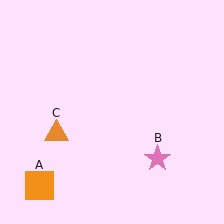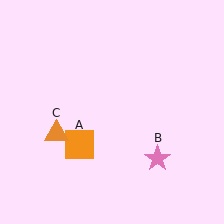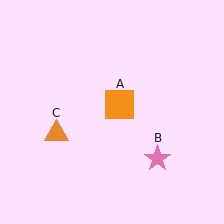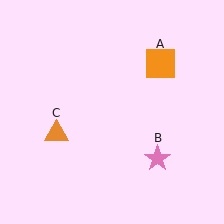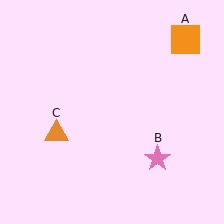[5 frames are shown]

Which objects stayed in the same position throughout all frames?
Pink star (object B) and orange triangle (object C) remained stationary.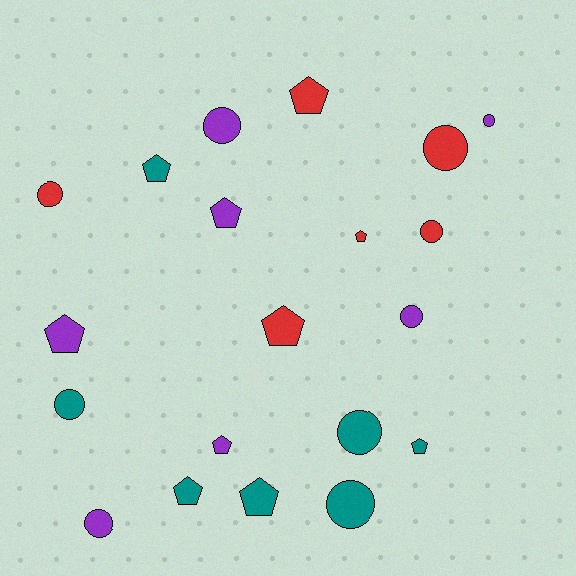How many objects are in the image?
There are 20 objects.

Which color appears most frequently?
Teal, with 7 objects.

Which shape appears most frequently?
Circle, with 10 objects.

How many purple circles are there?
There are 4 purple circles.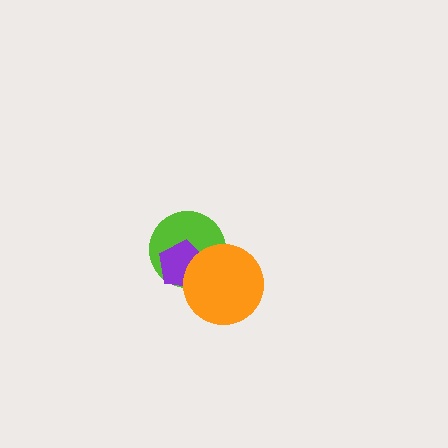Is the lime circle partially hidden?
Yes, it is partially covered by another shape.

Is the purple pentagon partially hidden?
Yes, it is partially covered by another shape.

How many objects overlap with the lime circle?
2 objects overlap with the lime circle.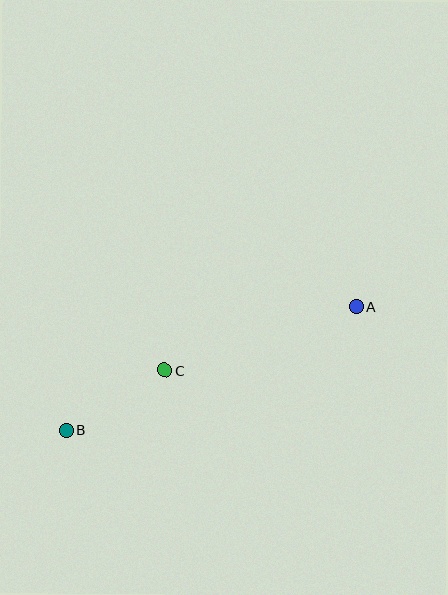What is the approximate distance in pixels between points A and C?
The distance between A and C is approximately 201 pixels.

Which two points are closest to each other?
Points B and C are closest to each other.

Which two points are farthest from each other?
Points A and B are farthest from each other.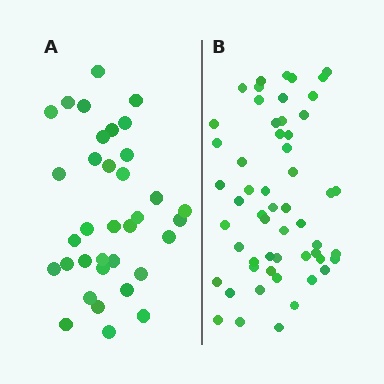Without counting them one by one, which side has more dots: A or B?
Region B (the right region) has more dots.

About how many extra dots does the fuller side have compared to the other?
Region B has approximately 20 more dots than region A.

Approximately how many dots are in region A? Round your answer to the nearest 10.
About 40 dots. (The exact count is 35, which rounds to 40.)